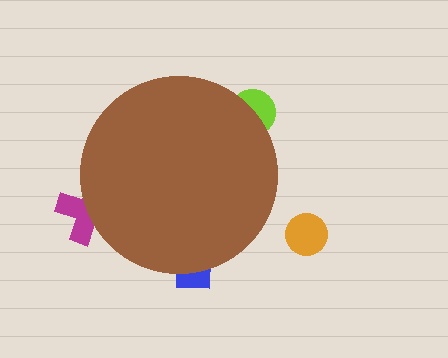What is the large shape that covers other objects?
A brown circle.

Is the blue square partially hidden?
Yes, the blue square is partially hidden behind the brown circle.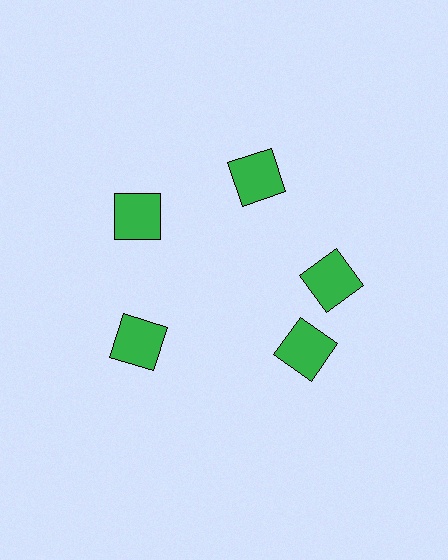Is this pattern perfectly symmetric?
No. The 5 green squares are arranged in a ring, but one element near the 5 o'clock position is rotated out of alignment along the ring, breaking the 5-fold rotational symmetry.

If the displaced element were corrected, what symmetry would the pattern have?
It would have 5-fold rotational symmetry — the pattern would map onto itself every 72 degrees.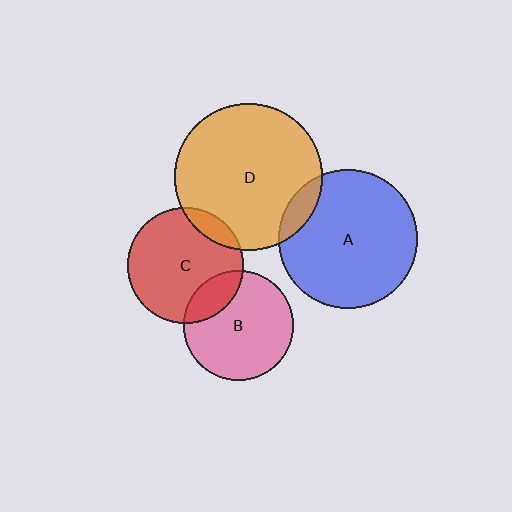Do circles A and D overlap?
Yes.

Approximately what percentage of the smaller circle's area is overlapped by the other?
Approximately 10%.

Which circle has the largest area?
Circle D (orange).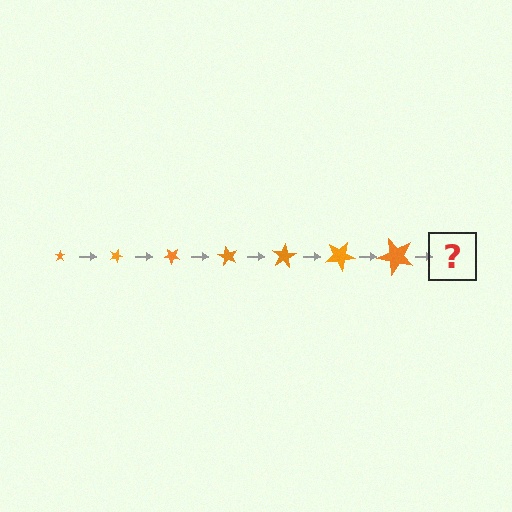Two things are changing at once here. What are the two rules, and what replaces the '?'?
The two rules are that the star grows larger each step and it rotates 20 degrees each step. The '?' should be a star, larger than the previous one and rotated 140 degrees from the start.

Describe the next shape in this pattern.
It should be a star, larger than the previous one and rotated 140 degrees from the start.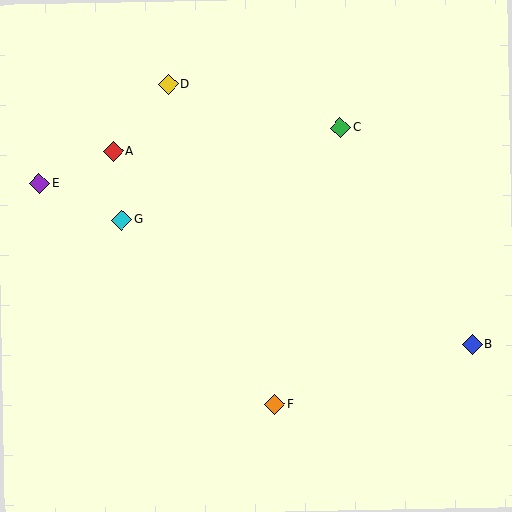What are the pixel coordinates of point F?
Point F is at (275, 404).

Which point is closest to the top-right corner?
Point C is closest to the top-right corner.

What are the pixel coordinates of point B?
Point B is at (472, 344).